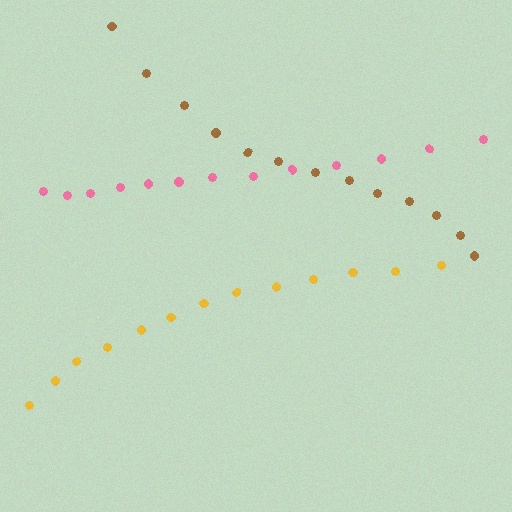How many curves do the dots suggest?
There are 3 distinct paths.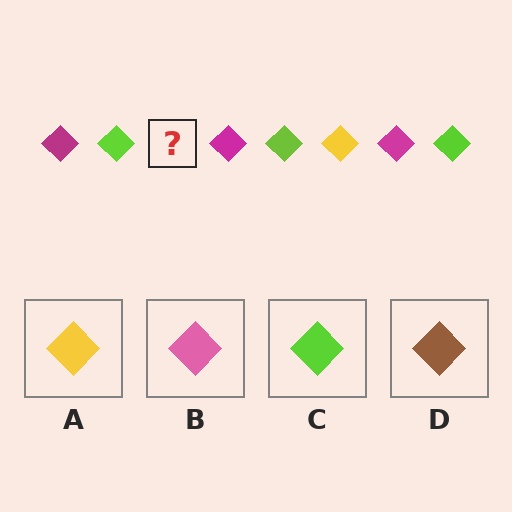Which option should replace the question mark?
Option A.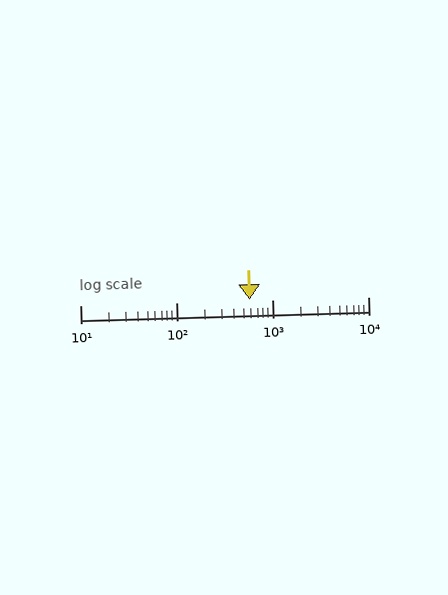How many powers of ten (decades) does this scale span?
The scale spans 3 decades, from 10 to 10000.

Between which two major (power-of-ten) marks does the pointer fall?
The pointer is between 100 and 1000.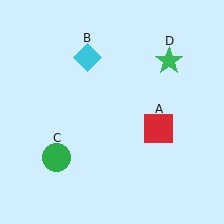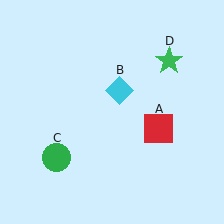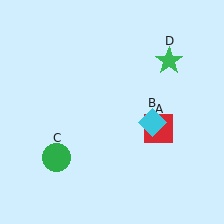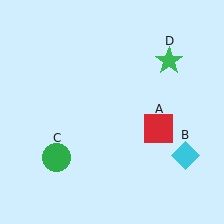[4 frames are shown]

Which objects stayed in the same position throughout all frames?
Red square (object A) and green circle (object C) and green star (object D) remained stationary.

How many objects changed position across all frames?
1 object changed position: cyan diamond (object B).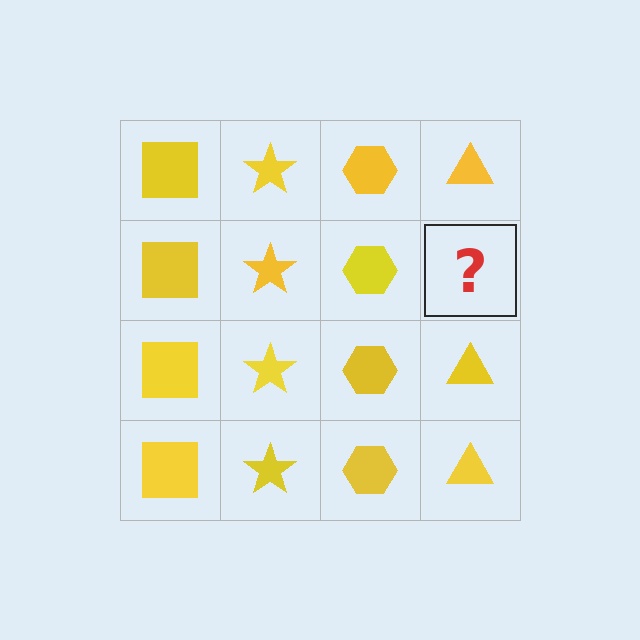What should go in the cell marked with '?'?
The missing cell should contain a yellow triangle.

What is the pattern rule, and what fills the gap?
The rule is that each column has a consistent shape. The gap should be filled with a yellow triangle.